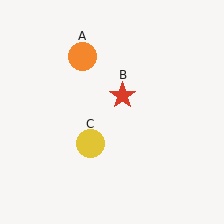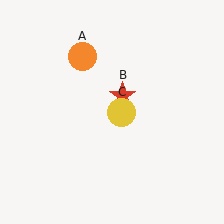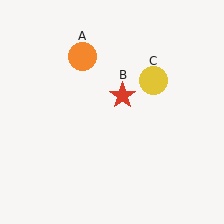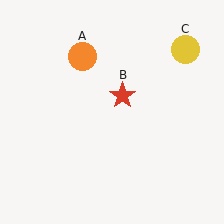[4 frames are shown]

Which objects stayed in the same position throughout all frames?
Orange circle (object A) and red star (object B) remained stationary.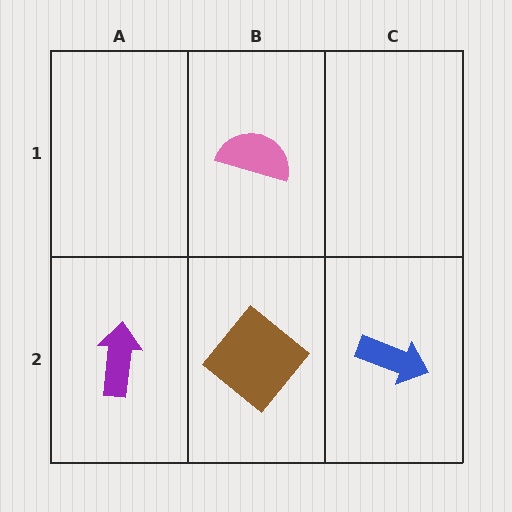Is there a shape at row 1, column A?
No, that cell is empty.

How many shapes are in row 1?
1 shape.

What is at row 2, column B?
A brown diamond.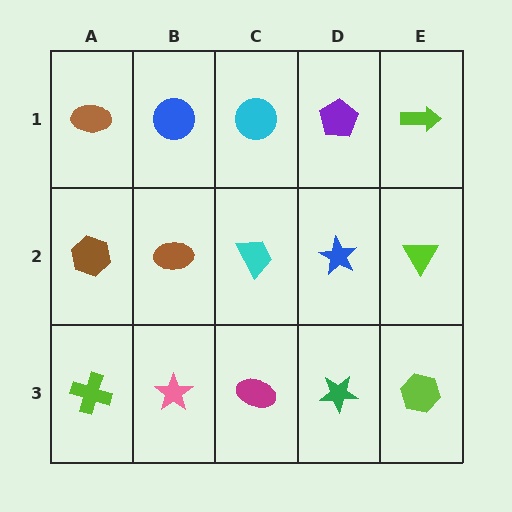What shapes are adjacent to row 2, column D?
A purple pentagon (row 1, column D), a green star (row 3, column D), a cyan trapezoid (row 2, column C), a lime triangle (row 2, column E).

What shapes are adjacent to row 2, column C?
A cyan circle (row 1, column C), a magenta ellipse (row 3, column C), a brown ellipse (row 2, column B), a blue star (row 2, column D).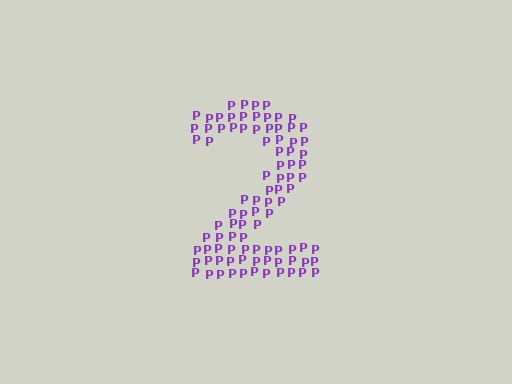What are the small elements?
The small elements are letter P's.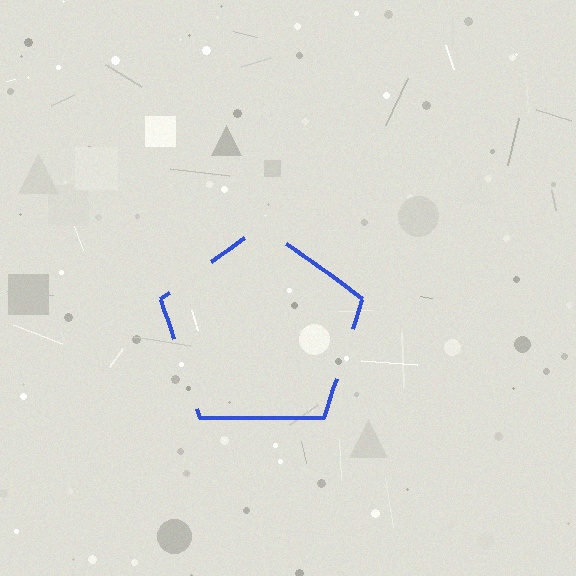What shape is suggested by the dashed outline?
The dashed outline suggests a pentagon.